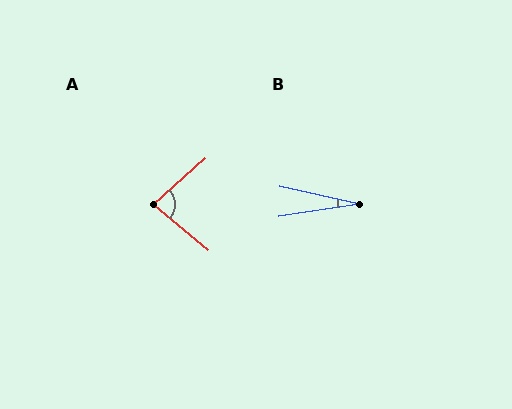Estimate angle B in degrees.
Approximately 21 degrees.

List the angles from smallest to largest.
B (21°), A (82°).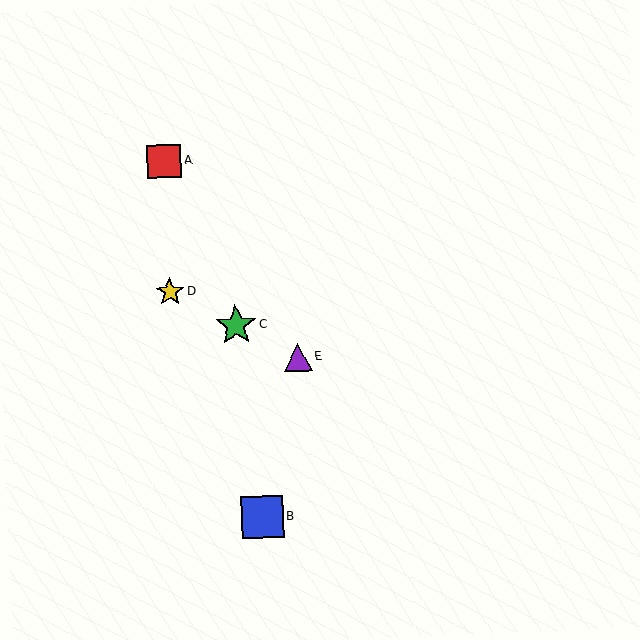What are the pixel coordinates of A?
Object A is at (164, 161).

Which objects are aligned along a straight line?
Objects C, D, E are aligned along a straight line.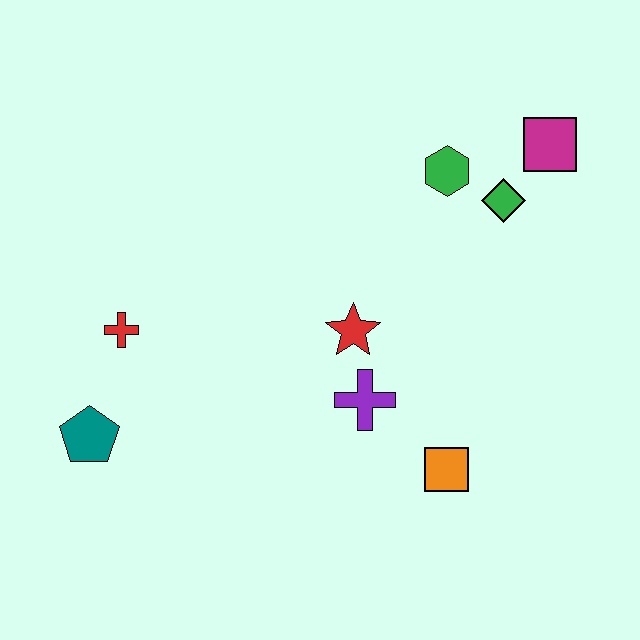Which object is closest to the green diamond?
The green hexagon is closest to the green diamond.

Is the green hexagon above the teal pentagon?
Yes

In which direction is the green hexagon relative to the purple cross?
The green hexagon is above the purple cross.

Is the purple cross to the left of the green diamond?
Yes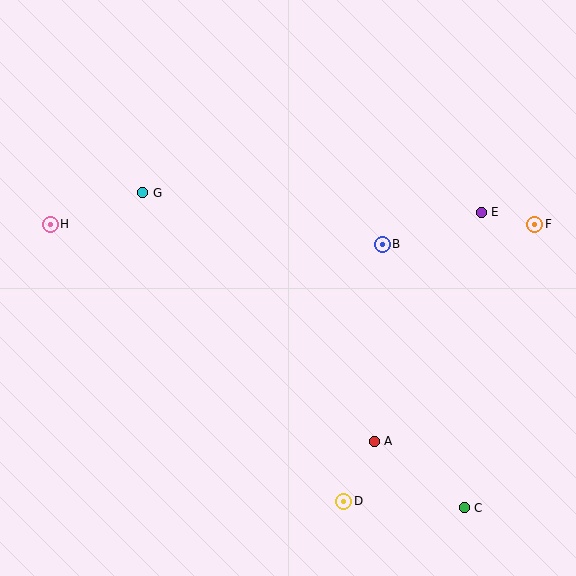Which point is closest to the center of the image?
Point B at (382, 244) is closest to the center.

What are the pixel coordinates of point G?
Point G is at (143, 193).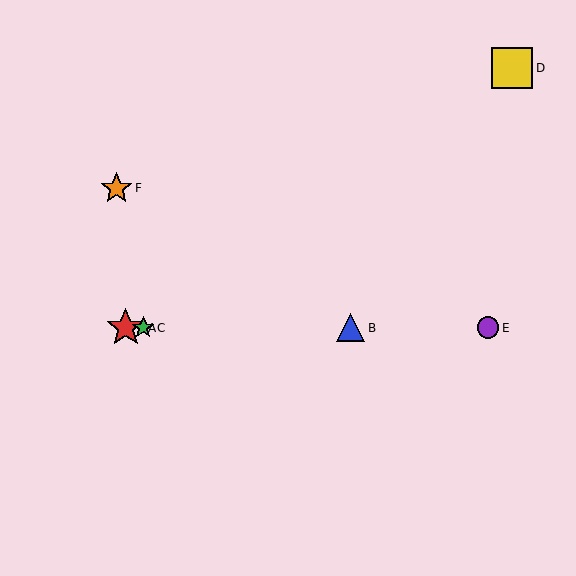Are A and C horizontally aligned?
Yes, both are at y≈328.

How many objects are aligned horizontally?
4 objects (A, B, C, E) are aligned horizontally.